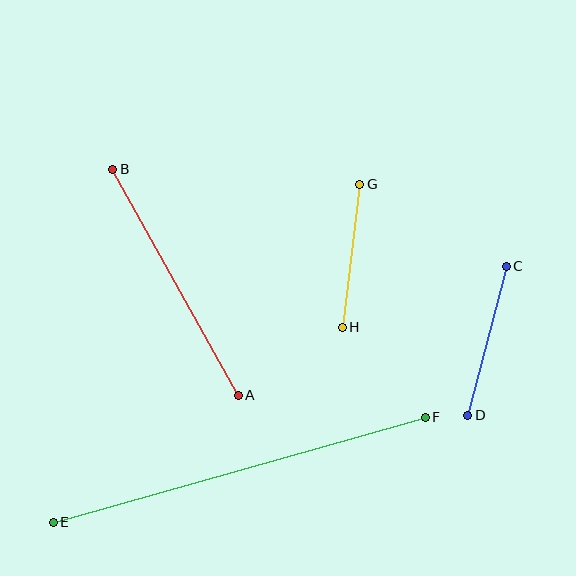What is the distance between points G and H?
The distance is approximately 144 pixels.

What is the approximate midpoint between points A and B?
The midpoint is at approximately (176, 282) pixels.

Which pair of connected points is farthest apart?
Points E and F are farthest apart.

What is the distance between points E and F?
The distance is approximately 386 pixels.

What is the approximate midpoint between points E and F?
The midpoint is at approximately (239, 470) pixels.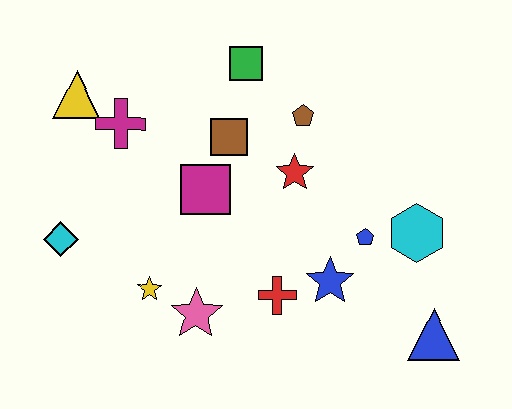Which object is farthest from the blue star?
The yellow triangle is farthest from the blue star.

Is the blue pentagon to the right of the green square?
Yes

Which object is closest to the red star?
The brown pentagon is closest to the red star.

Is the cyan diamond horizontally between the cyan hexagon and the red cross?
No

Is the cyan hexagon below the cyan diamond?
No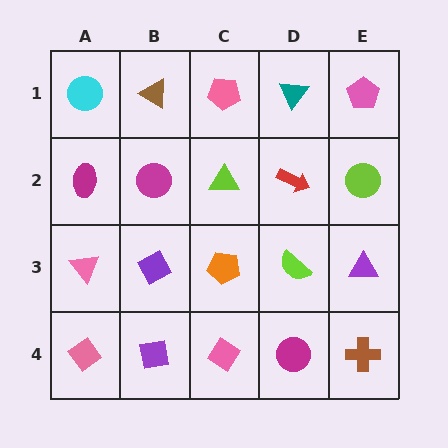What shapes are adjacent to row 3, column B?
A magenta circle (row 2, column B), a purple square (row 4, column B), a pink triangle (row 3, column A), an orange pentagon (row 3, column C).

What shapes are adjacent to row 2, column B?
A brown triangle (row 1, column B), a purple diamond (row 3, column B), a magenta ellipse (row 2, column A), a lime triangle (row 2, column C).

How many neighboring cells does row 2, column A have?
3.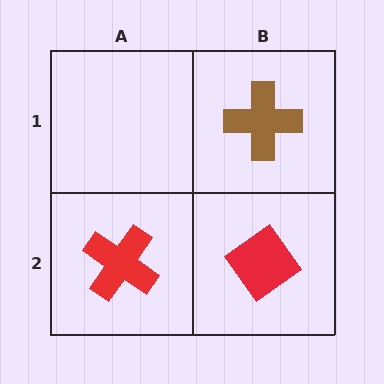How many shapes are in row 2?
2 shapes.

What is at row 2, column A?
A red cross.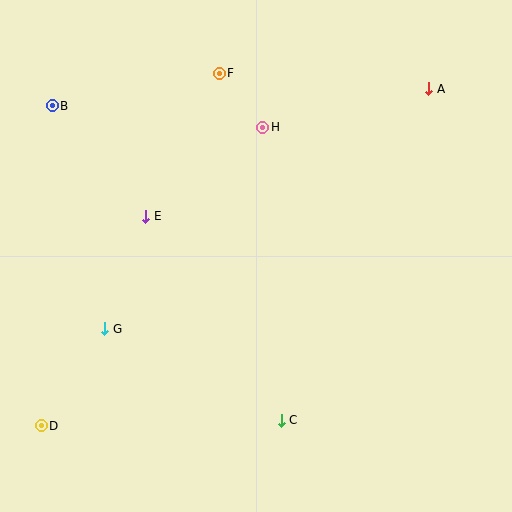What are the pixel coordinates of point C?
Point C is at (281, 420).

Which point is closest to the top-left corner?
Point B is closest to the top-left corner.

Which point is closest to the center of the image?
Point E at (146, 216) is closest to the center.